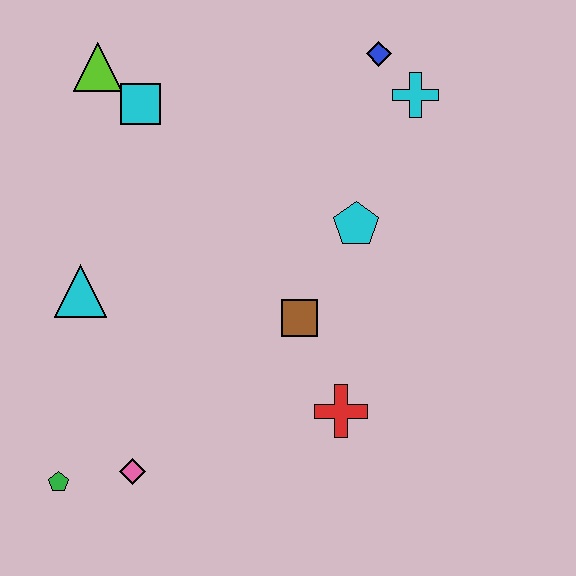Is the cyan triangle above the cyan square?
No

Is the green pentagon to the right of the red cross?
No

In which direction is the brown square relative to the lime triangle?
The brown square is below the lime triangle.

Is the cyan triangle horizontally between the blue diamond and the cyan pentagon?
No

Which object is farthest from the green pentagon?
The blue diamond is farthest from the green pentagon.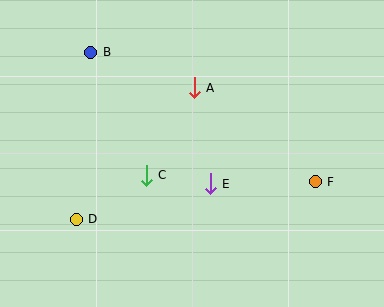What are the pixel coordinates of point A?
Point A is at (194, 88).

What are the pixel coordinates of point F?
Point F is at (315, 182).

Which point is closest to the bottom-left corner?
Point D is closest to the bottom-left corner.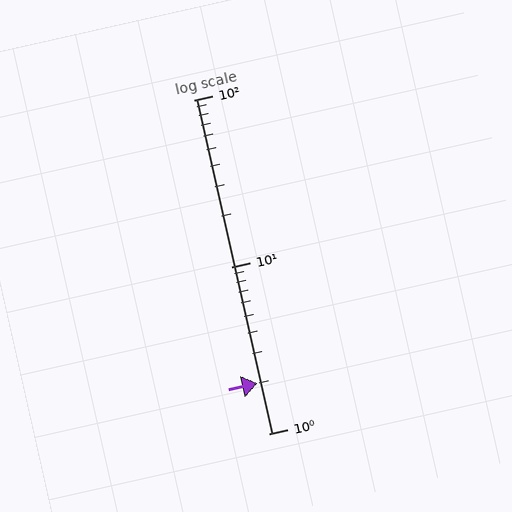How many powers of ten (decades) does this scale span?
The scale spans 2 decades, from 1 to 100.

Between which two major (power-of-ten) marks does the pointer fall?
The pointer is between 1 and 10.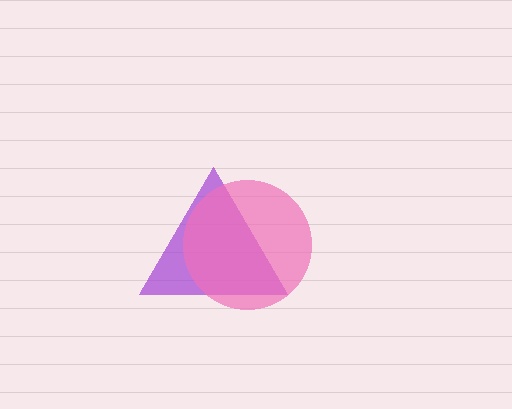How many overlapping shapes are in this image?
There are 2 overlapping shapes in the image.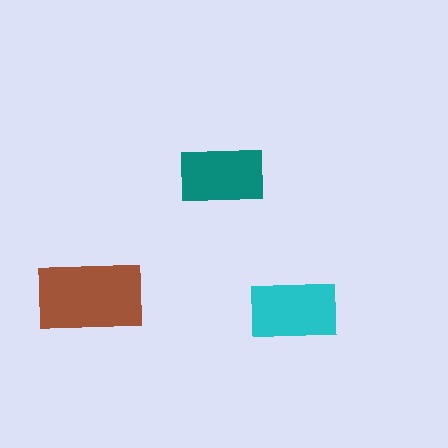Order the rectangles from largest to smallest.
the brown one, the cyan one, the teal one.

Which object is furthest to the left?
The brown rectangle is leftmost.